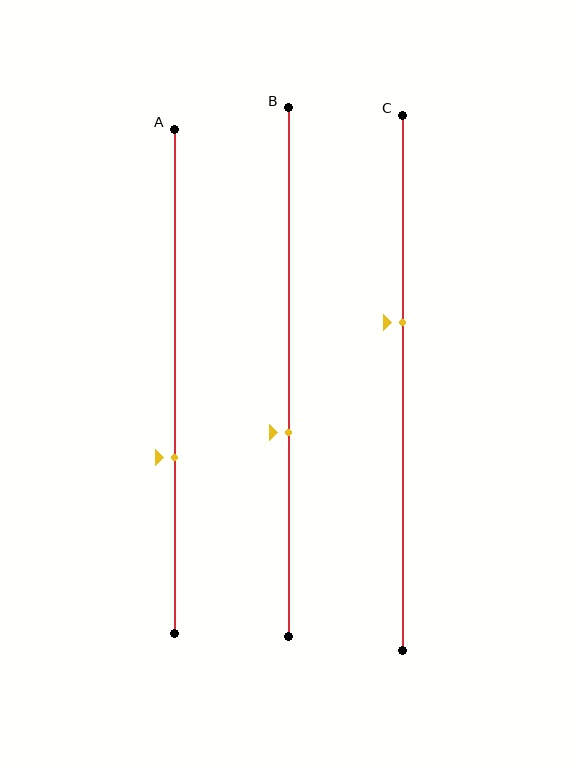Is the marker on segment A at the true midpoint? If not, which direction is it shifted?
No, the marker on segment A is shifted downward by about 15% of the segment length.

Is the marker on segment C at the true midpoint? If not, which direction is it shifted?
No, the marker on segment C is shifted upward by about 11% of the segment length.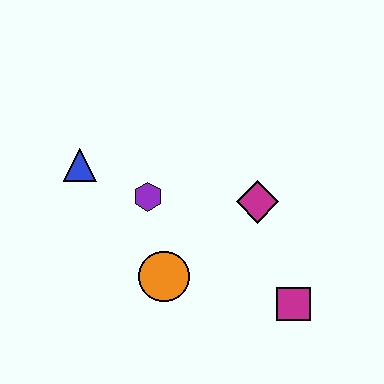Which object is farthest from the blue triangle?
The magenta square is farthest from the blue triangle.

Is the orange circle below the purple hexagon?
Yes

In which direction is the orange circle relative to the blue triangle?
The orange circle is below the blue triangle.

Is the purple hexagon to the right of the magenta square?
No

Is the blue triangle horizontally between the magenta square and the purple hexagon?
No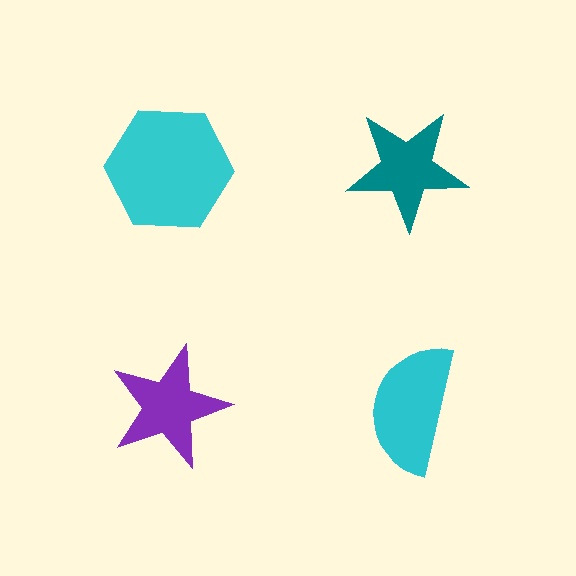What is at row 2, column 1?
A purple star.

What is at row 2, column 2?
A cyan semicircle.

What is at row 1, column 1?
A cyan hexagon.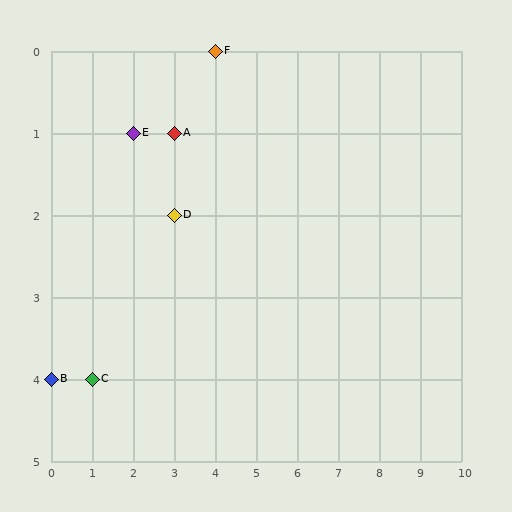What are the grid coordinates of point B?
Point B is at grid coordinates (0, 4).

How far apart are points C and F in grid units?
Points C and F are 3 columns and 4 rows apart (about 5.0 grid units diagonally).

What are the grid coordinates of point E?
Point E is at grid coordinates (2, 1).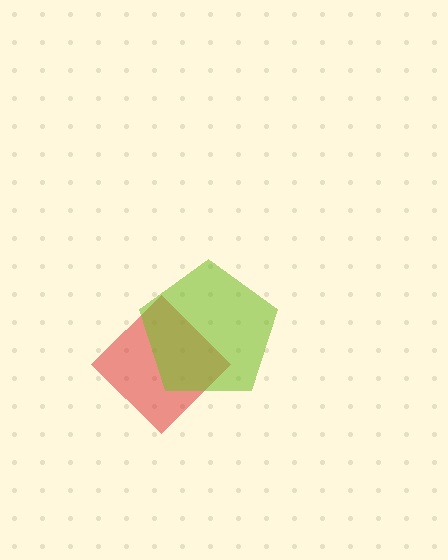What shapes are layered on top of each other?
The layered shapes are: a red diamond, a lime pentagon.